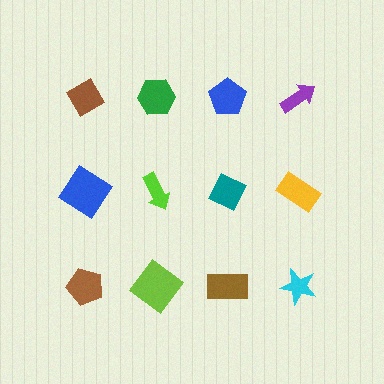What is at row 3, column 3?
A brown rectangle.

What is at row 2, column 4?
A yellow rectangle.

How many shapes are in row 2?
4 shapes.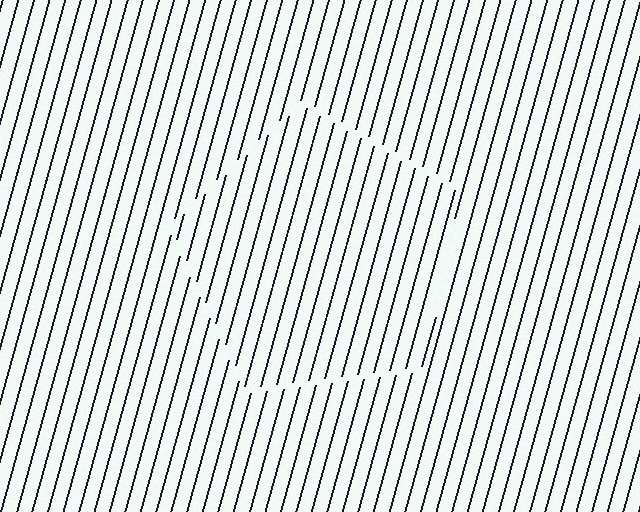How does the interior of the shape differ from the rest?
The interior of the shape contains the same grating, shifted by half a period — the contour is defined by the phase discontinuity where line-ends from the inner and outer gratings abut.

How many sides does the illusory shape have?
5 sides — the line-ends trace a pentagon.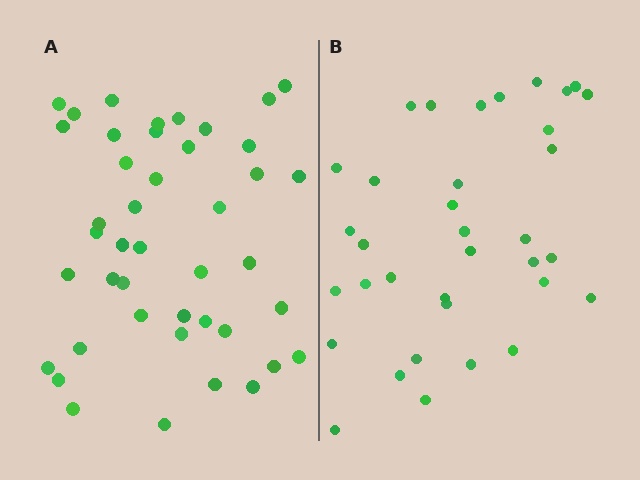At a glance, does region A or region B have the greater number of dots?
Region A (the left region) has more dots.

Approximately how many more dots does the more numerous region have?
Region A has roughly 8 or so more dots than region B.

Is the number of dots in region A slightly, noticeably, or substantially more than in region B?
Region A has only slightly more — the two regions are fairly close. The ratio is roughly 1.2 to 1.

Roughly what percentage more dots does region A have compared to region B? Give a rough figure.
About 25% more.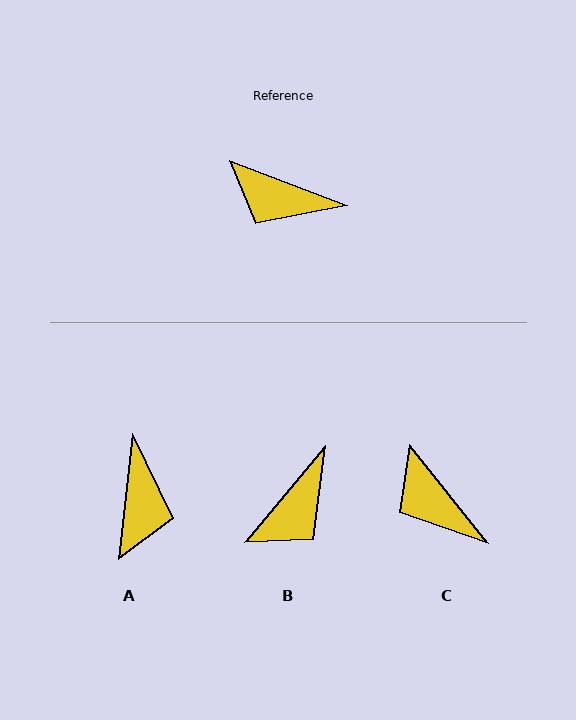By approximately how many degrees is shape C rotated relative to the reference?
Approximately 31 degrees clockwise.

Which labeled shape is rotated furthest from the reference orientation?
A, about 105 degrees away.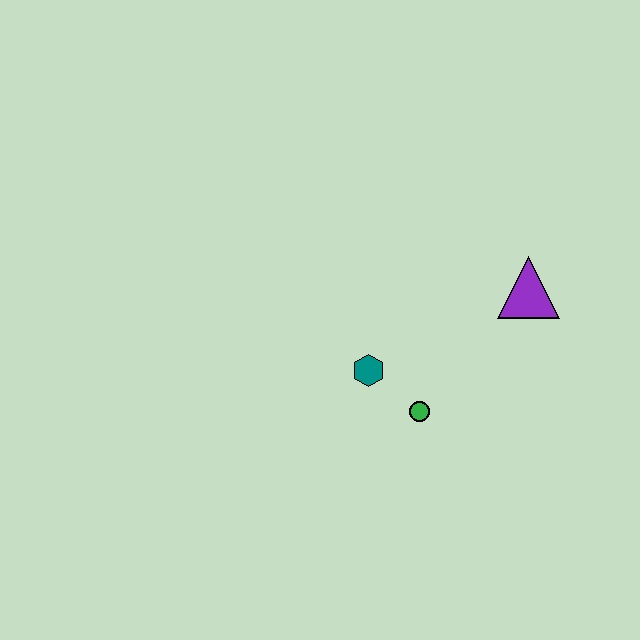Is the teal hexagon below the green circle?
No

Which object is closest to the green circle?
The teal hexagon is closest to the green circle.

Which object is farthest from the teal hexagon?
The purple triangle is farthest from the teal hexagon.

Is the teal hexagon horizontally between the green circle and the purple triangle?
No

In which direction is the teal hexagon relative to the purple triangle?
The teal hexagon is to the left of the purple triangle.